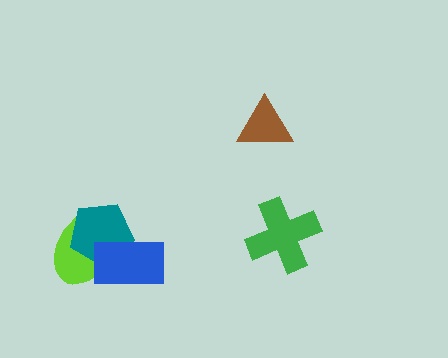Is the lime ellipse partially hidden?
Yes, it is partially covered by another shape.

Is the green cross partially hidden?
No, no other shape covers it.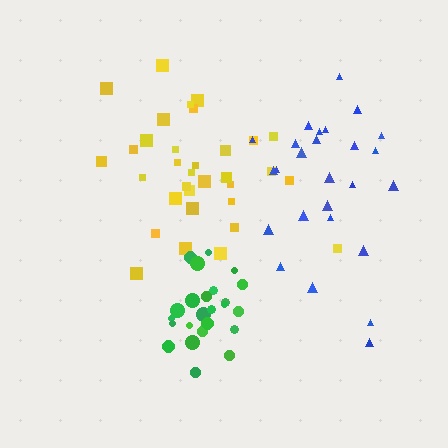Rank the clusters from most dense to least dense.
green, yellow, blue.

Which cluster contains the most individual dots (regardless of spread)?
Yellow (34).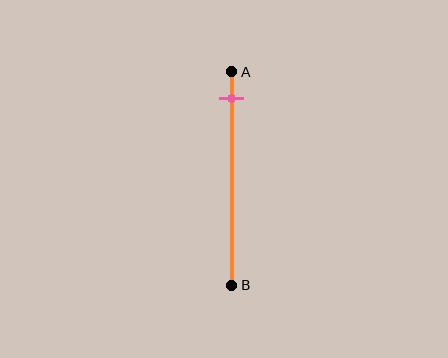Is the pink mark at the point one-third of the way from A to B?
No, the mark is at about 10% from A, not at the 33% one-third point.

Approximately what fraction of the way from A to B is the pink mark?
The pink mark is approximately 10% of the way from A to B.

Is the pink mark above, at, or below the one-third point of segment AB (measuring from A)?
The pink mark is above the one-third point of segment AB.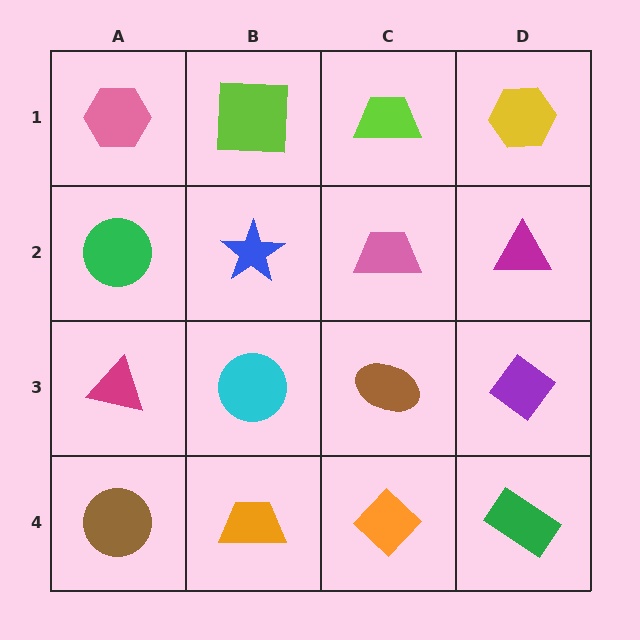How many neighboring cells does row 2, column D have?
3.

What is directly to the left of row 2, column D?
A pink trapezoid.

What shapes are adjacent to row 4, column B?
A cyan circle (row 3, column B), a brown circle (row 4, column A), an orange diamond (row 4, column C).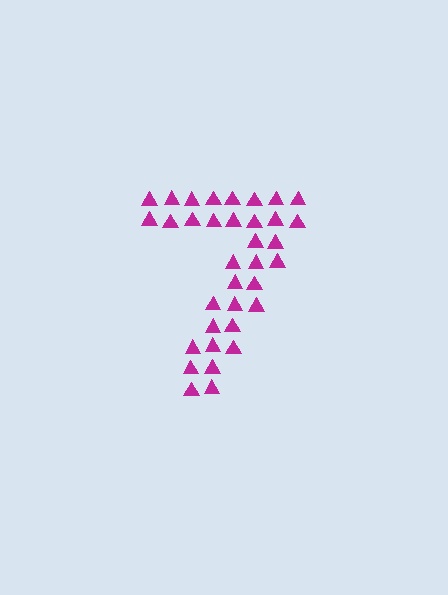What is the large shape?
The large shape is the digit 7.